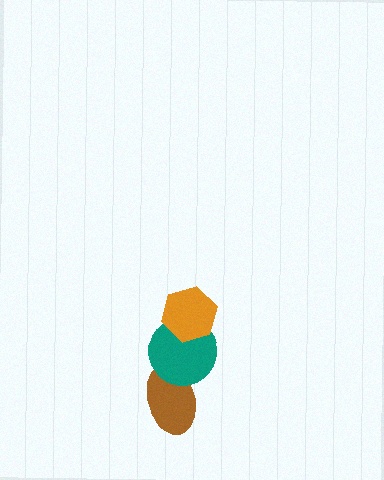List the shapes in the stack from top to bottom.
From top to bottom: the orange hexagon, the teal circle, the brown ellipse.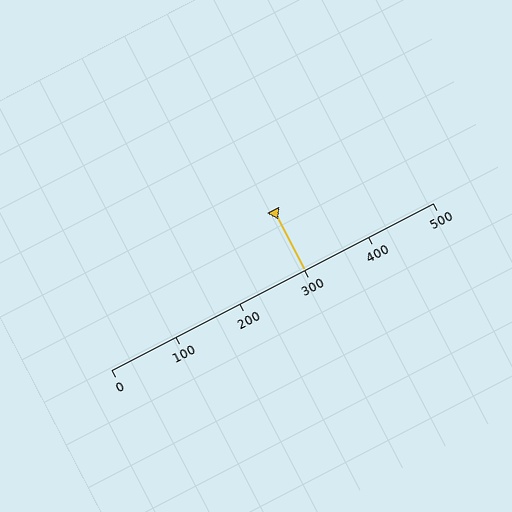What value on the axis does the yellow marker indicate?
The marker indicates approximately 300.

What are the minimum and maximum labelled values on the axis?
The axis runs from 0 to 500.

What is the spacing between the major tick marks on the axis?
The major ticks are spaced 100 apart.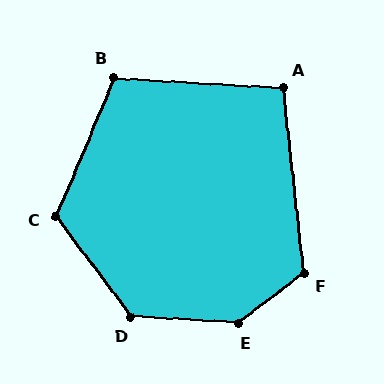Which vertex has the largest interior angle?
E, at approximately 140 degrees.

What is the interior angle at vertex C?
Approximately 120 degrees (obtuse).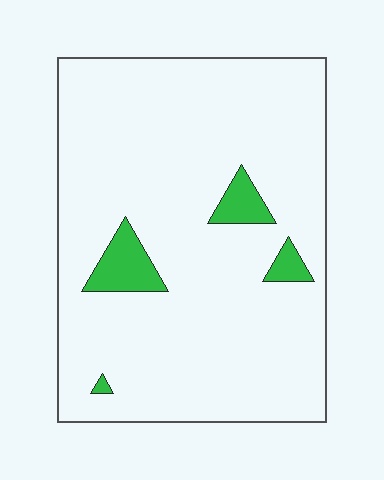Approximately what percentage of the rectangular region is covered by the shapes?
Approximately 5%.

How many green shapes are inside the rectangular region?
4.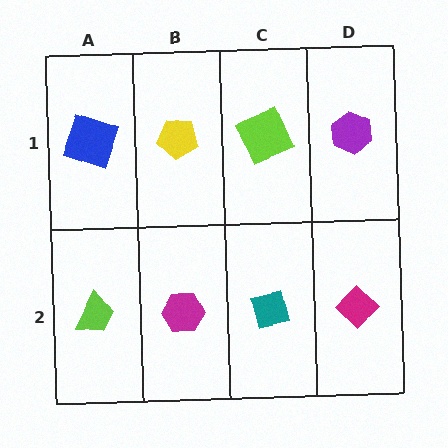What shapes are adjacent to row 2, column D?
A purple hexagon (row 1, column D), a teal square (row 2, column C).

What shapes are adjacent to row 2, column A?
A blue square (row 1, column A), a magenta hexagon (row 2, column B).